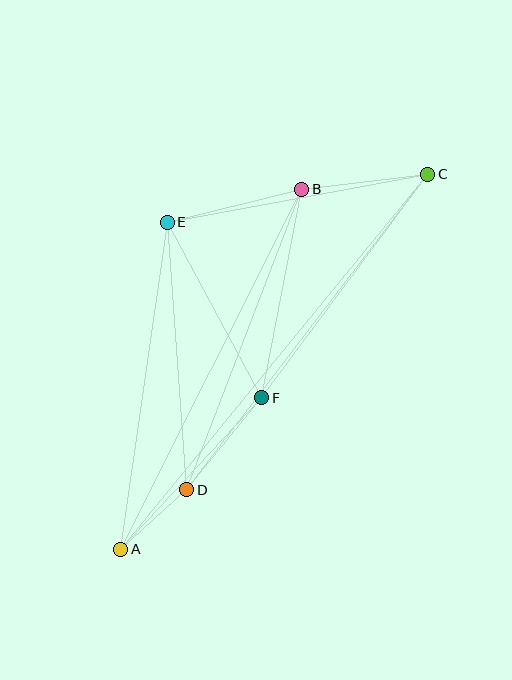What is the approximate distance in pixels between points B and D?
The distance between B and D is approximately 321 pixels.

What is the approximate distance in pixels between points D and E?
The distance between D and E is approximately 268 pixels.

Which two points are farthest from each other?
Points A and C are farthest from each other.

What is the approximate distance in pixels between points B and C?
The distance between B and C is approximately 127 pixels.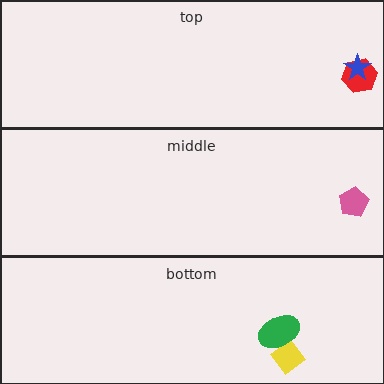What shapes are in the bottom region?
The yellow diamond, the green ellipse.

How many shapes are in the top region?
2.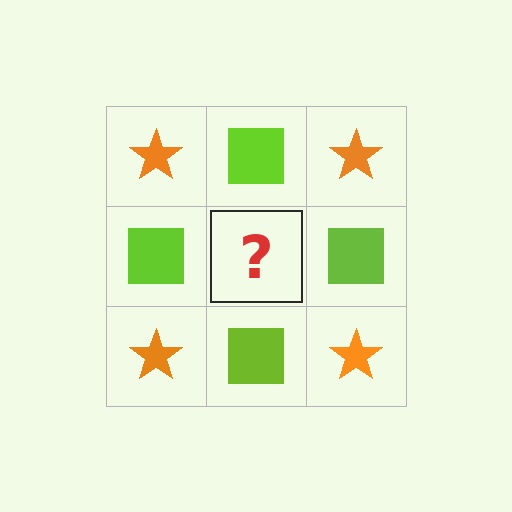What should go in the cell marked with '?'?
The missing cell should contain an orange star.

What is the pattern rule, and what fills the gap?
The rule is that it alternates orange star and lime square in a checkerboard pattern. The gap should be filled with an orange star.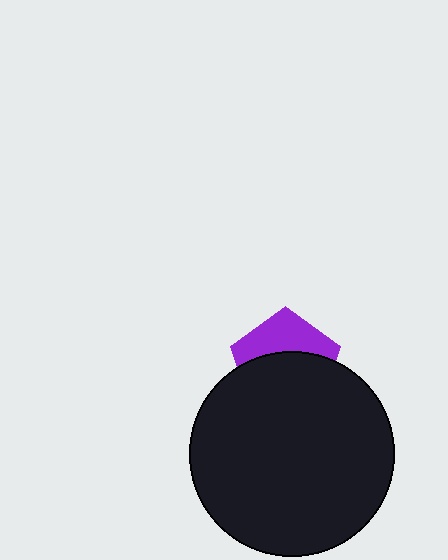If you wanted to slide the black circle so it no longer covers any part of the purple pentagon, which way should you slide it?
Slide it down — that is the most direct way to separate the two shapes.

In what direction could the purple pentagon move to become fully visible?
The purple pentagon could move up. That would shift it out from behind the black circle entirely.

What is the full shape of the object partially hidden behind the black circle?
The partially hidden object is a purple pentagon.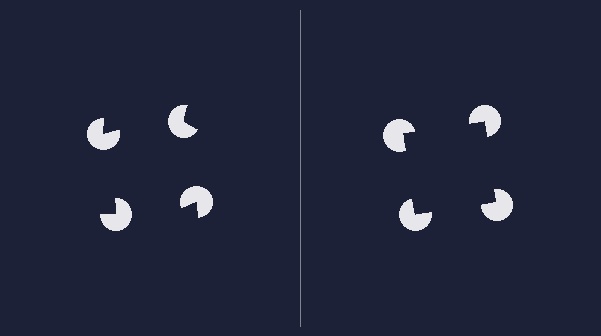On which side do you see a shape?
An illusory square appears on the right side. On the left side the wedge cuts are rotated, so no coherent shape forms.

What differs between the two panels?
The pac-man discs are positioned identically on both sides; only the wedge orientations differ. On the right they align to a square; on the left they are misaligned.